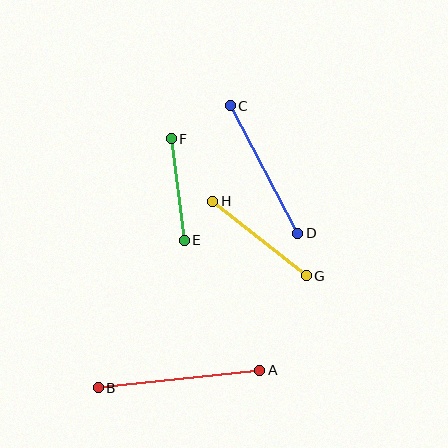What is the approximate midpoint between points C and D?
The midpoint is at approximately (264, 169) pixels.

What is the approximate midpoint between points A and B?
The midpoint is at approximately (179, 379) pixels.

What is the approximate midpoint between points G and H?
The midpoint is at approximately (259, 239) pixels.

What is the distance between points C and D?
The distance is approximately 144 pixels.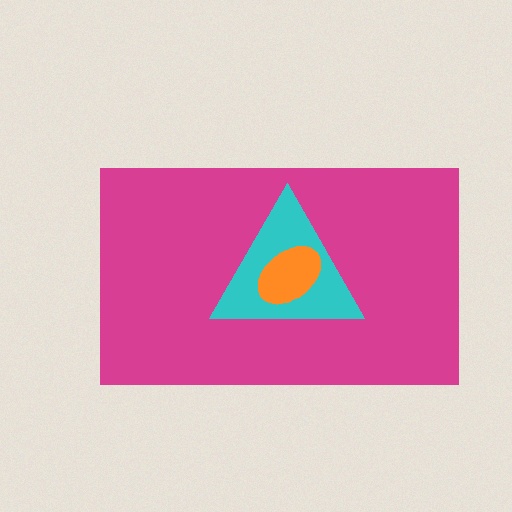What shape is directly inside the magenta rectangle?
The cyan triangle.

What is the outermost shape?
The magenta rectangle.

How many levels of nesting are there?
3.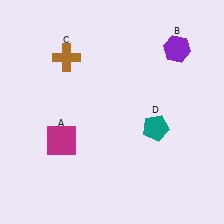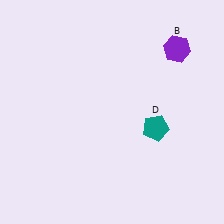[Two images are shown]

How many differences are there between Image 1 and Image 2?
There are 2 differences between the two images.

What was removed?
The magenta square (A), the brown cross (C) were removed in Image 2.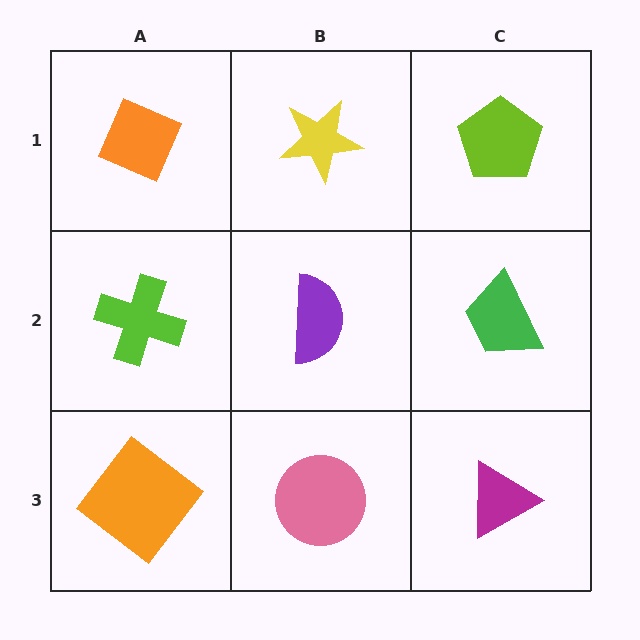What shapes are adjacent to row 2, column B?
A yellow star (row 1, column B), a pink circle (row 3, column B), a lime cross (row 2, column A), a green trapezoid (row 2, column C).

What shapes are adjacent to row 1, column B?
A purple semicircle (row 2, column B), an orange diamond (row 1, column A), a lime pentagon (row 1, column C).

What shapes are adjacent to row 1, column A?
A lime cross (row 2, column A), a yellow star (row 1, column B).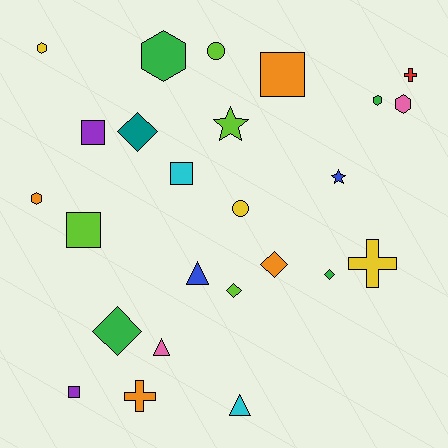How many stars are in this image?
There are 2 stars.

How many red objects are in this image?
There is 1 red object.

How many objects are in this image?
There are 25 objects.